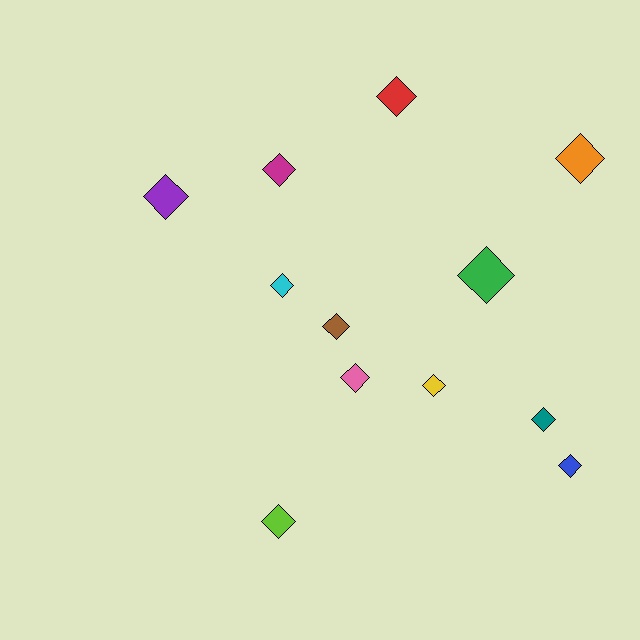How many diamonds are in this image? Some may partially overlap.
There are 12 diamonds.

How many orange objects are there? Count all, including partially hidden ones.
There is 1 orange object.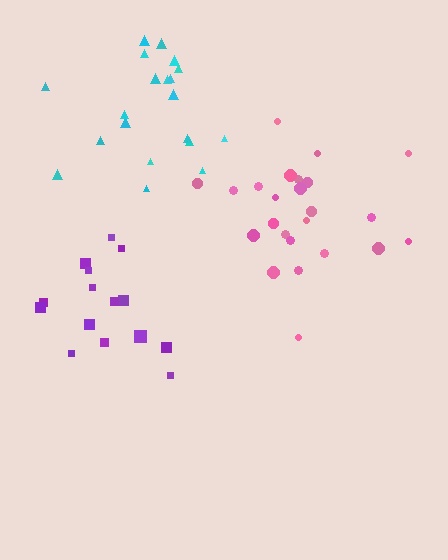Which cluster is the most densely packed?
Cyan.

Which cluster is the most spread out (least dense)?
Purple.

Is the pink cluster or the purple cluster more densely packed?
Pink.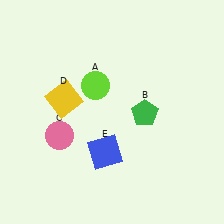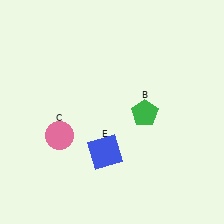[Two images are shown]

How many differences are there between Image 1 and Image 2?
There are 2 differences between the two images.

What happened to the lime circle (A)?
The lime circle (A) was removed in Image 2. It was in the top-left area of Image 1.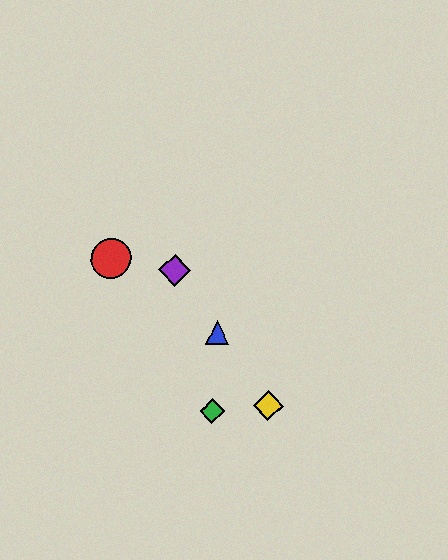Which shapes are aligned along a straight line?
The blue triangle, the yellow diamond, the purple diamond are aligned along a straight line.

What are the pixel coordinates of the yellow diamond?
The yellow diamond is at (268, 406).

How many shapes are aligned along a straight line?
3 shapes (the blue triangle, the yellow diamond, the purple diamond) are aligned along a straight line.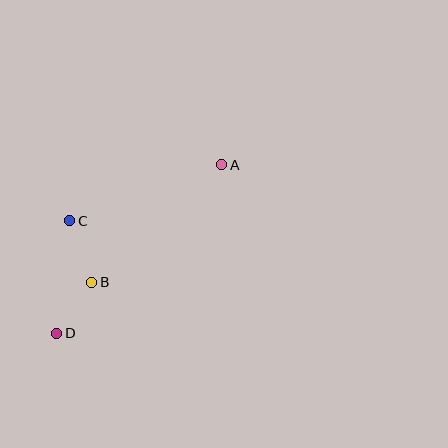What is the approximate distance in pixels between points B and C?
The distance between B and C is approximately 65 pixels.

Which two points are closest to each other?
Points B and D are closest to each other.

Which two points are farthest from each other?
Points A and D are farthest from each other.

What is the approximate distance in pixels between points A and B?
The distance between A and B is approximately 175 pixels.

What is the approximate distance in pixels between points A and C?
The distance between A and C is approximately 162 pixels.